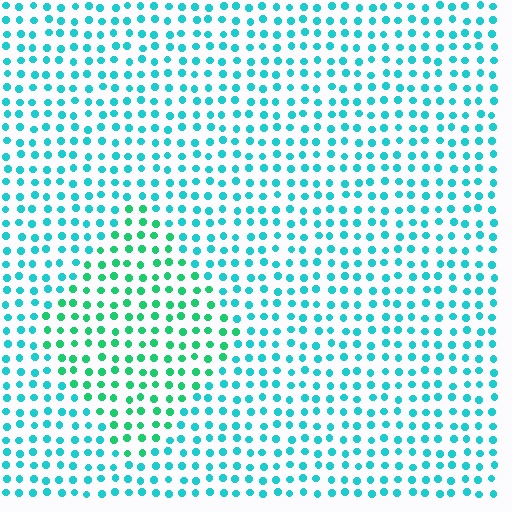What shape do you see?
I see a diamond.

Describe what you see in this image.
The image is filled with small cyan elements in a uniform arrangement. A diamond-shaped region is visible where the elements are tinted to a slightly different hue, forming a subtle color boundary.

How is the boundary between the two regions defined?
The boundary is defined purely by a slight shift in hue (about 33 degrees). Spacing, size, and orientation are identical on both sides.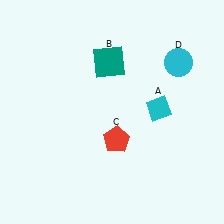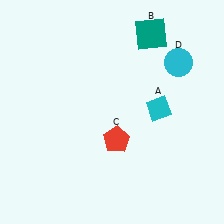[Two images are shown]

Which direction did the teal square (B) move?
The teal square (B) moved right.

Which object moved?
The teal square (B) moved right.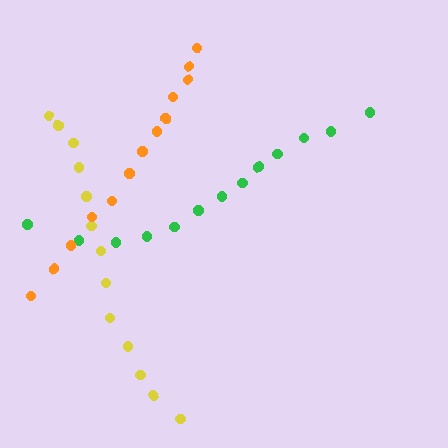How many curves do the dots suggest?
There are 3 distinct paths.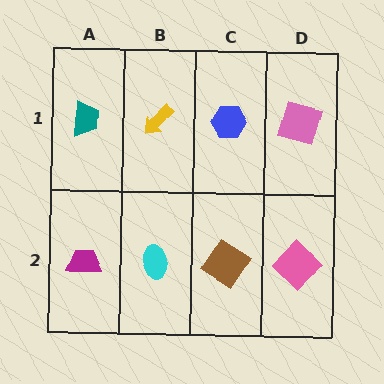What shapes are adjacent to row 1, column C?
A brown diamond (row 2, column C), a yellow arrow (row 1, column B), a pink square (row 1, column D).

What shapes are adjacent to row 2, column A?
A teal trapezoid (row 1, column A), a cyan ellipse (row 2, column B).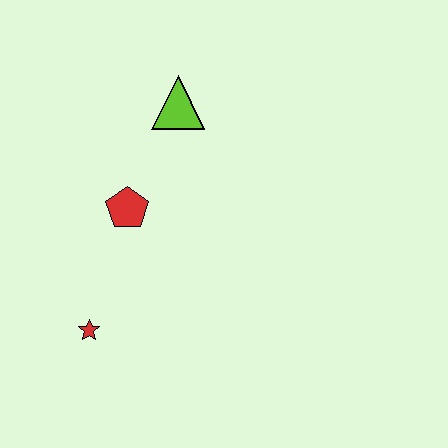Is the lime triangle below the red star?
No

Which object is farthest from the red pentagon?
The red star is farthest from the red pentagon.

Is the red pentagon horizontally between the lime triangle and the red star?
Yes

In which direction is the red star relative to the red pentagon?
The red star is below the red pentagon.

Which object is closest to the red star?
The red pentagon is closest to the red star.